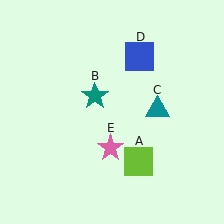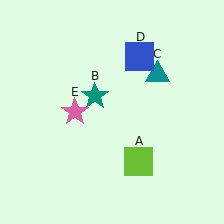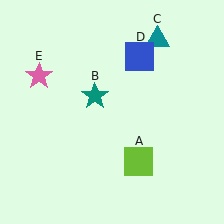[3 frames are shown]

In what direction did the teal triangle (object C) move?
The teal triangle (object C) moved up.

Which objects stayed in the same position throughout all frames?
Lime square (object A) and teal star (object B) and blue square (object D) remained stationary.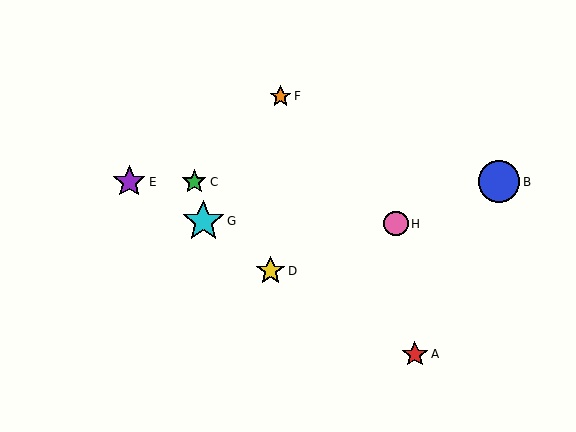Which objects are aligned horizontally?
Objects B, C, E are aligned horizontally.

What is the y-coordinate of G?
Object G is at y≈221.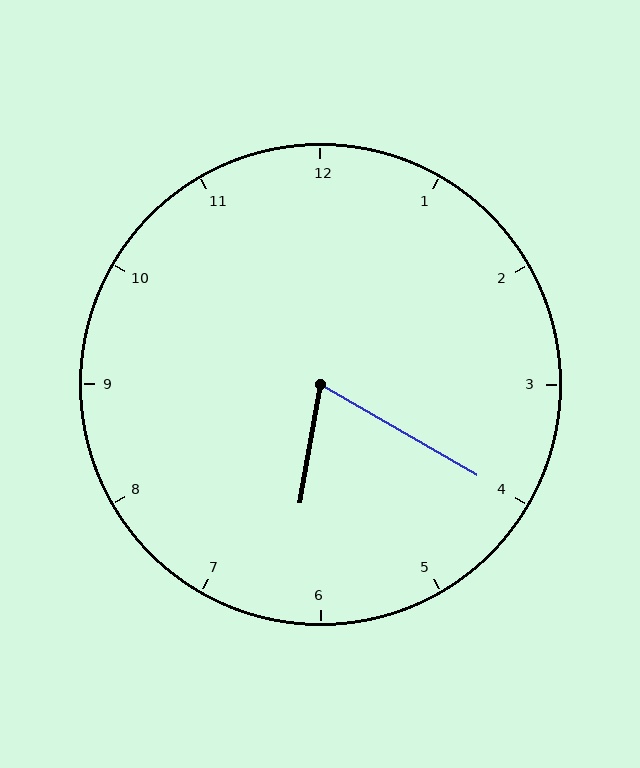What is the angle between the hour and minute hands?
Approximately 70 degrees.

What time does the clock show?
6:20.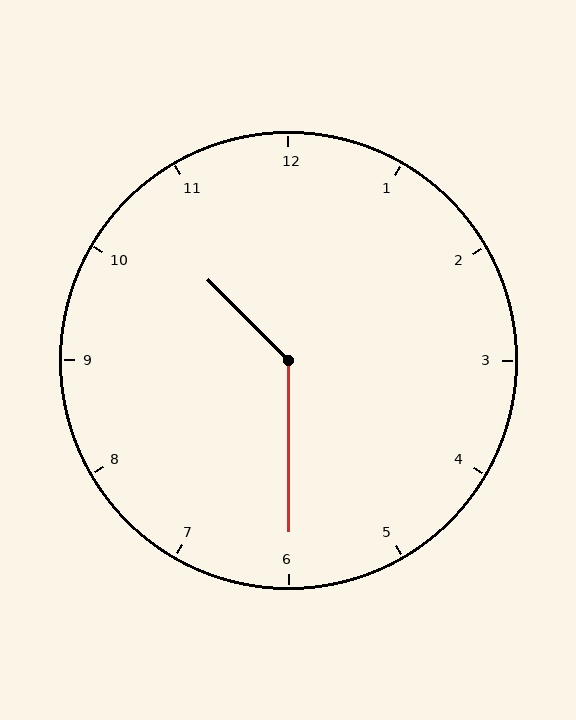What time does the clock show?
10:30.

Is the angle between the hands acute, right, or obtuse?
It is obtuse.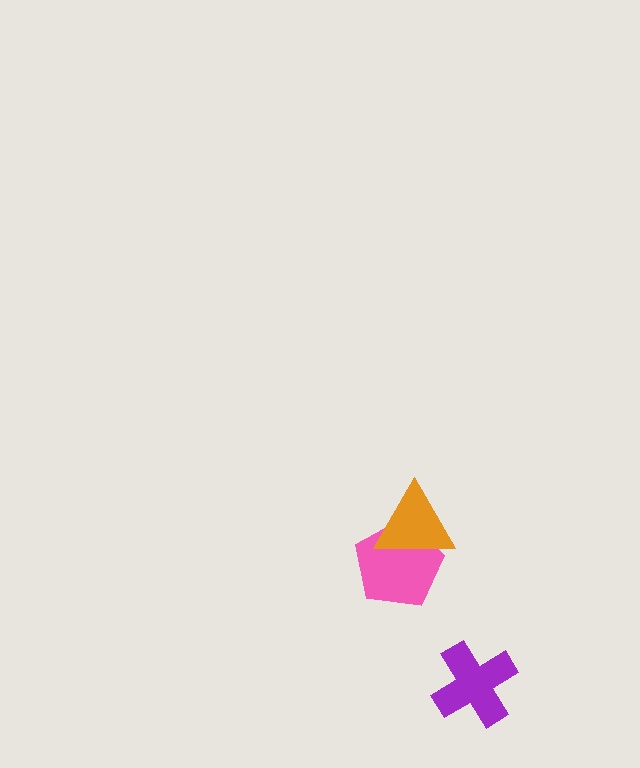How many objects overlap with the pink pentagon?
1 object overlaps with the pink pentagon.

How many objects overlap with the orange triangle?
1 object overlaps with the orange triangle.